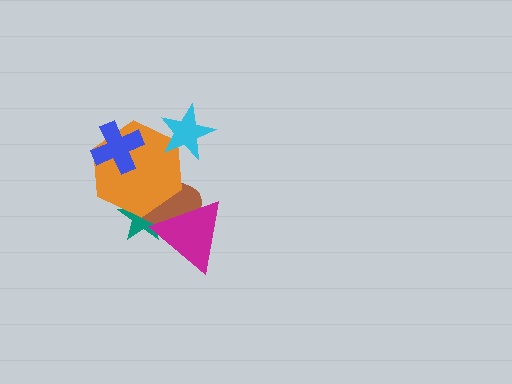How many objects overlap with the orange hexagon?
4 objects overlap with the orange hexagon.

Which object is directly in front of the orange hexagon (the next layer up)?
The blue cross is directly in front of the orange hexagon.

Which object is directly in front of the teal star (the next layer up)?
The brown ellipse is directly in front of the teal star.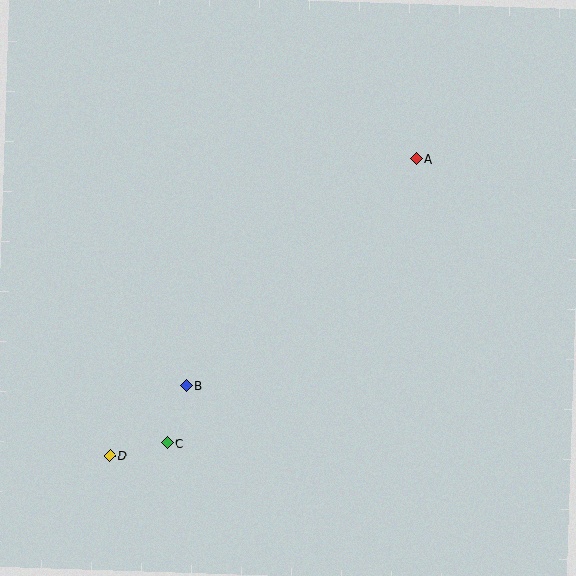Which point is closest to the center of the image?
Point B at (186, 386) is closest to the center.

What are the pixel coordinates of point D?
Point D is at (110, 456).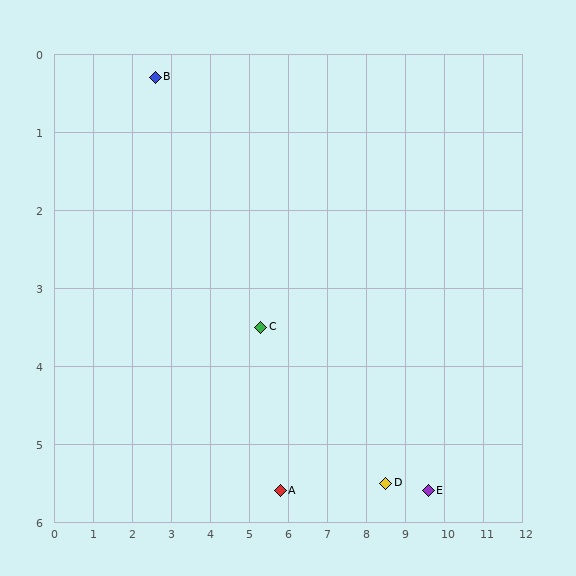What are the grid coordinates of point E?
Point E is at approximately (9.6, 5.6).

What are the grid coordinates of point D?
Point D is at approximately (8.5, 5.5).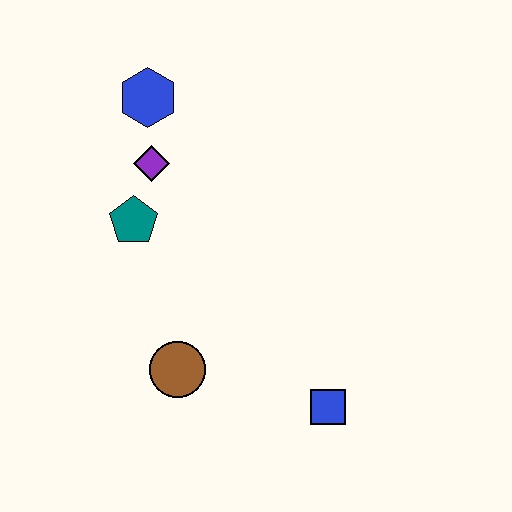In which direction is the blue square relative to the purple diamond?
The blue square is below the purple diamond.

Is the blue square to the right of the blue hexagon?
Yes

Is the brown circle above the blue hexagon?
No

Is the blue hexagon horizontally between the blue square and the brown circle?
No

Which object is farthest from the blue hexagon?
The blue square is farthest from the blue hexagon.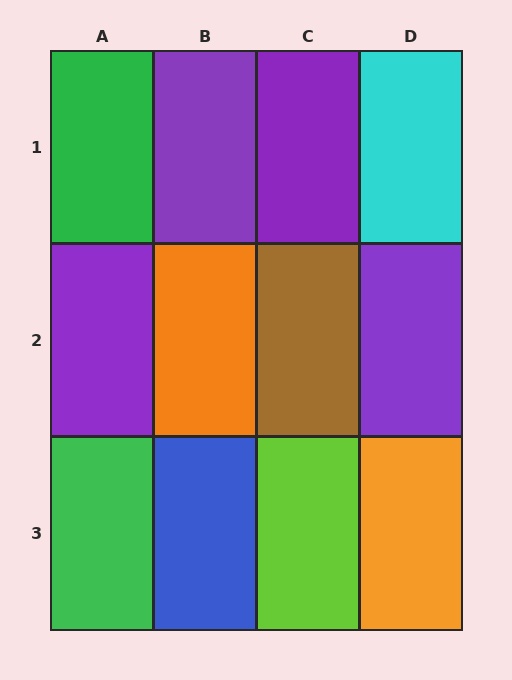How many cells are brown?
1 cell is brown.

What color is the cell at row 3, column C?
Lime.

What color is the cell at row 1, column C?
Purple.